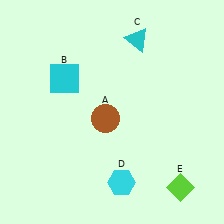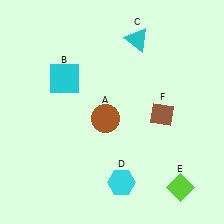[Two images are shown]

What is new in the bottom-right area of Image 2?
A brown diamond (F) was added in the bottom-right area of Image 2.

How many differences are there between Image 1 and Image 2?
There is 1 difference between the two images.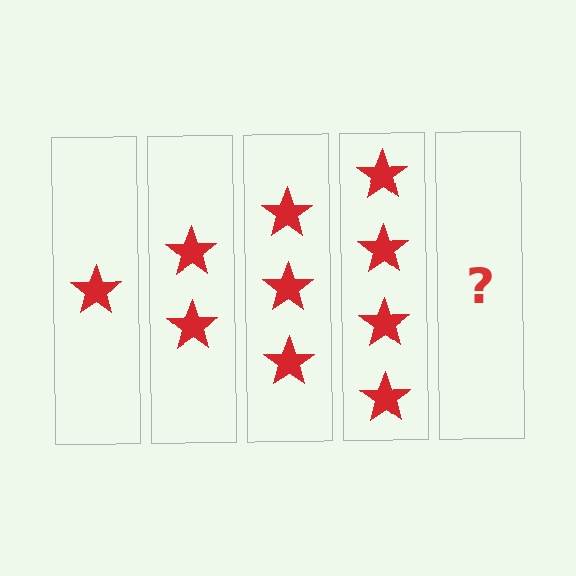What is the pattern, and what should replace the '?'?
The pattern is that each step adds one more star. The '?' should be 5 stars.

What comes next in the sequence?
The next element should be 5 stars.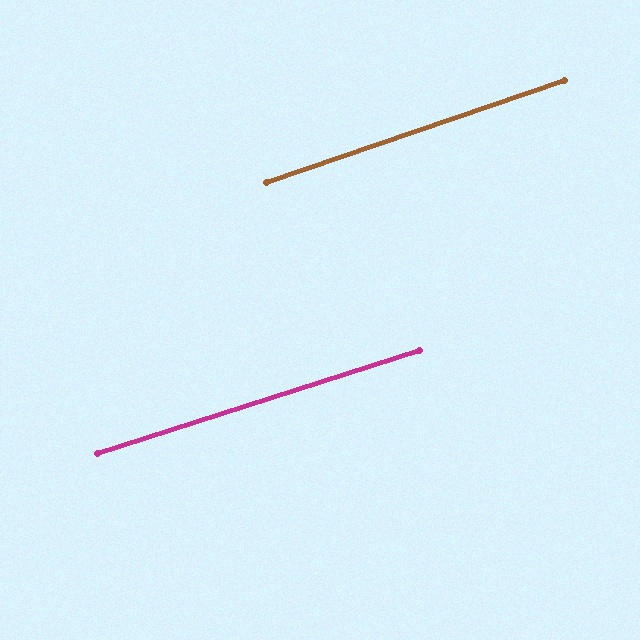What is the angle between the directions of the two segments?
Approximately 1 degree.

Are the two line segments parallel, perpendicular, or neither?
Parallel — their directions differ by only 1.2°.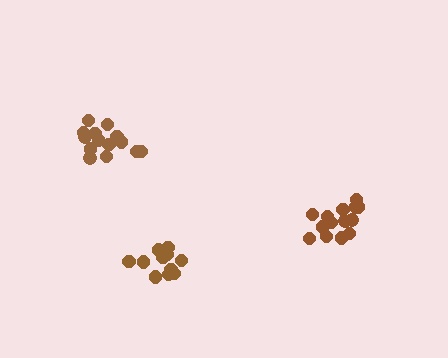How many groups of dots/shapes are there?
There are 3 groups.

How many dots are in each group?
Group 1: 14 dots, Group 2: 14 dots, Group 3: 12 dots (40 total).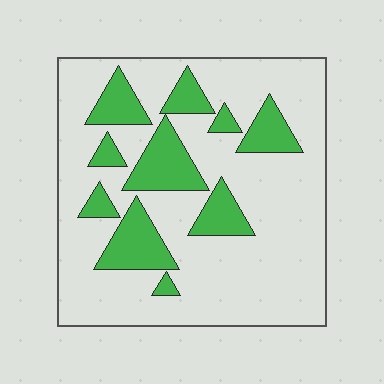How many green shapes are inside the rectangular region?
10.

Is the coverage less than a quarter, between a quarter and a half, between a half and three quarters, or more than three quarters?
Less than a quarter.